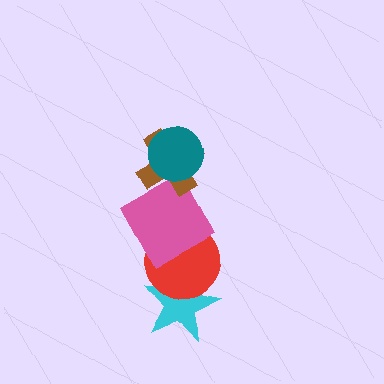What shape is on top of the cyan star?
The red circle is on top of the cyan star.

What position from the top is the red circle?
The red circle is 4th from the top.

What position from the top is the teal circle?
The teal circle is 1st from the top.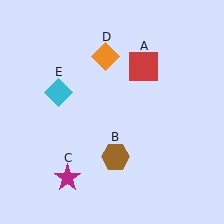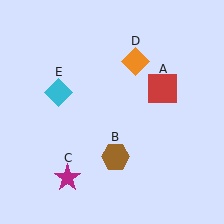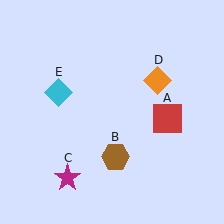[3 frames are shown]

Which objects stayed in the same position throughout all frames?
Brown hexagon (object B) and magenta star (object C) and cyan diamond (object E) remained stationary.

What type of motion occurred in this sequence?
The red square (object A), orange diamond (object D) rotated clockwise around the center of the scene.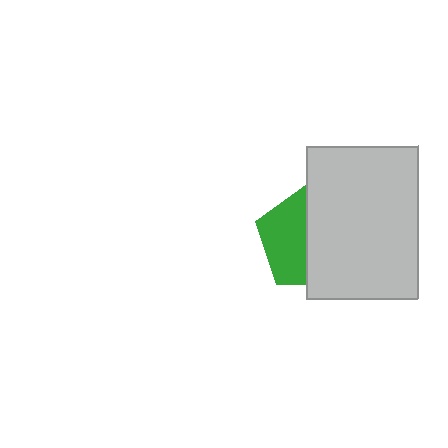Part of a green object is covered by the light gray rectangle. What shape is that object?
It is a pentagon.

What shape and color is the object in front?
The object in front is a light gray rectangle.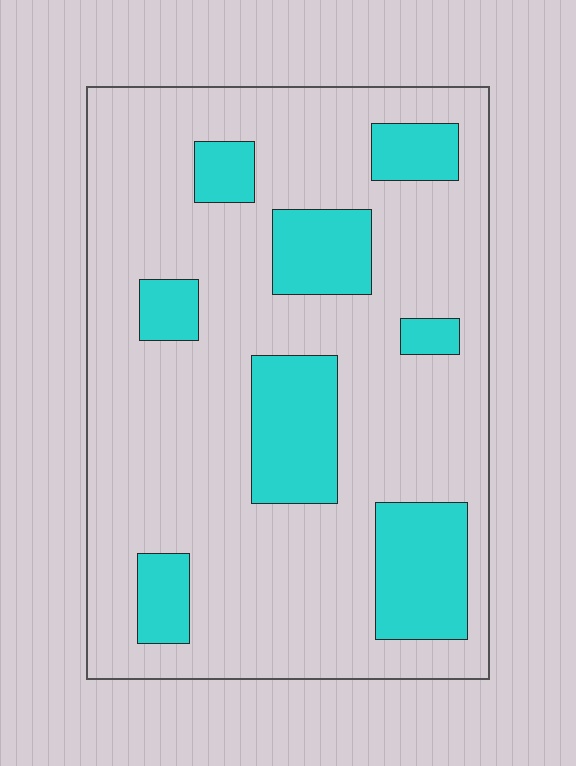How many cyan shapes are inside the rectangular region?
8.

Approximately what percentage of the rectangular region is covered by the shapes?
Approximately 25%.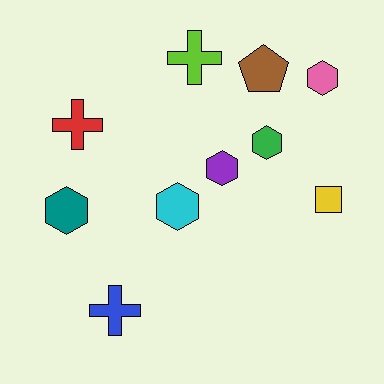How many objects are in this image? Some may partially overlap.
There are 10 objects.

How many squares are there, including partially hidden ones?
There is 1 square.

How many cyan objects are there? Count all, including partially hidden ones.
There is 1 cyan object.